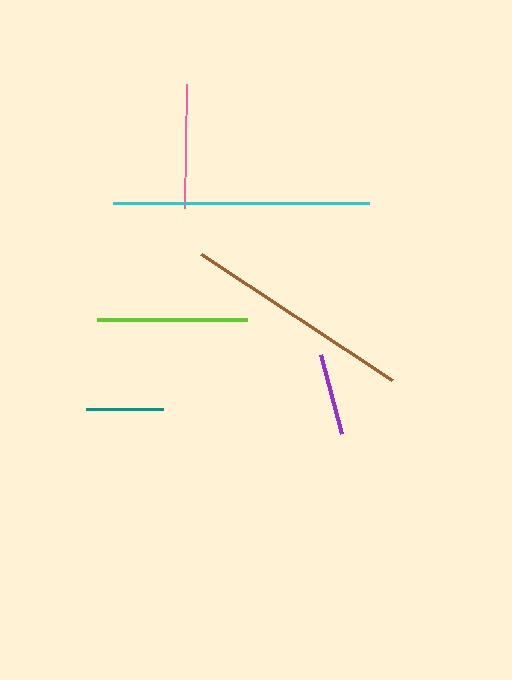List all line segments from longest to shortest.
From longest to shortest: cyan, brown, lime, pink, purple, teal.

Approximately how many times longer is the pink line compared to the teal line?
The pink line is approximately 1.6 times the length of the teal line.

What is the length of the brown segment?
The brown segment is approximately 229 pixels long.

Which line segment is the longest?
The cyan line is the longest at approximately 255 pixels.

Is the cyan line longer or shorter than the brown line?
The cyan line is longer than the brown line.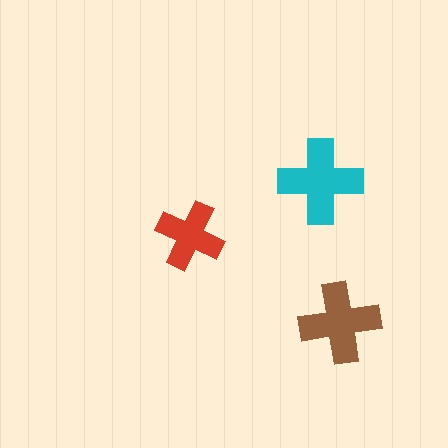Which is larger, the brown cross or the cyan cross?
The cyan one.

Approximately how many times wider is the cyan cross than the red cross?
About 1.5 times wider.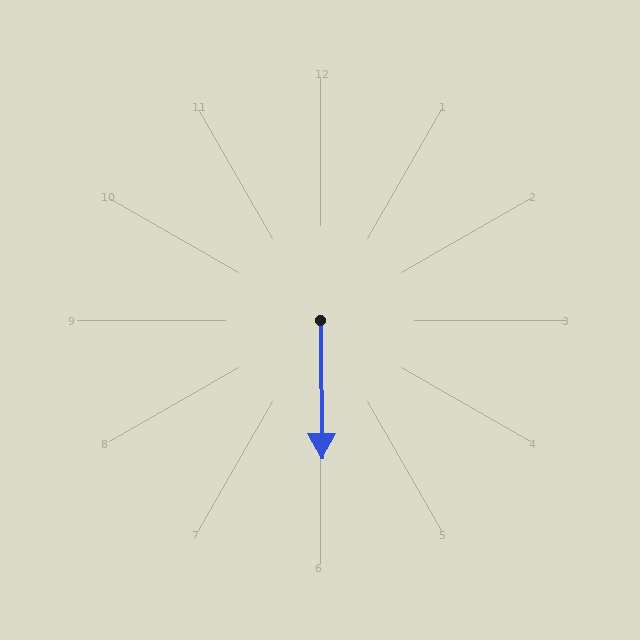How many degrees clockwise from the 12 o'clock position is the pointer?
Approximately 179 degrees.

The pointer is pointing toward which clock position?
Roughly 6 o'clock.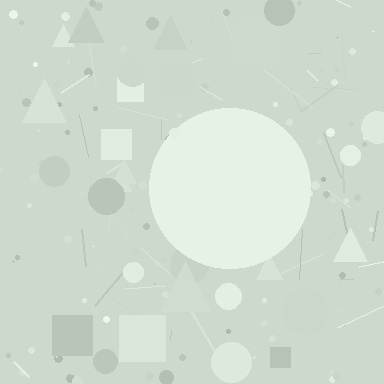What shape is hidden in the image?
A circle is hidden in the image.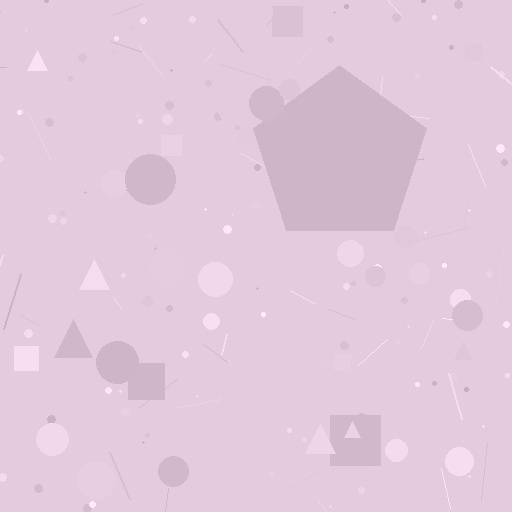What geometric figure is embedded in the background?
A pentagon is embedded in the background.